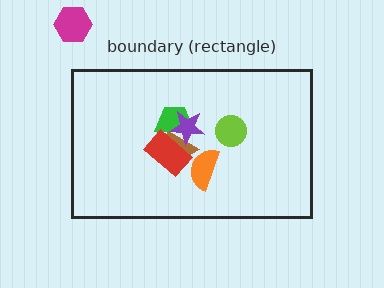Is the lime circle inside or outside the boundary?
Inside.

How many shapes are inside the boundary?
6 inside, 1 outside.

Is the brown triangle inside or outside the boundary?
Inside.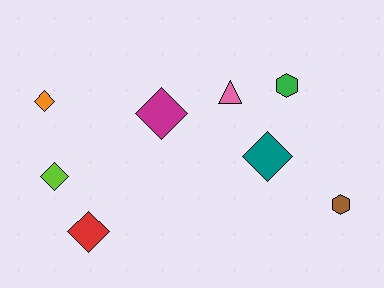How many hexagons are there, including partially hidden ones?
There are 2 hexagons.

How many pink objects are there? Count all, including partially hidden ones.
There is 1 pink object.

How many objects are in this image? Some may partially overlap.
There are 8 objects.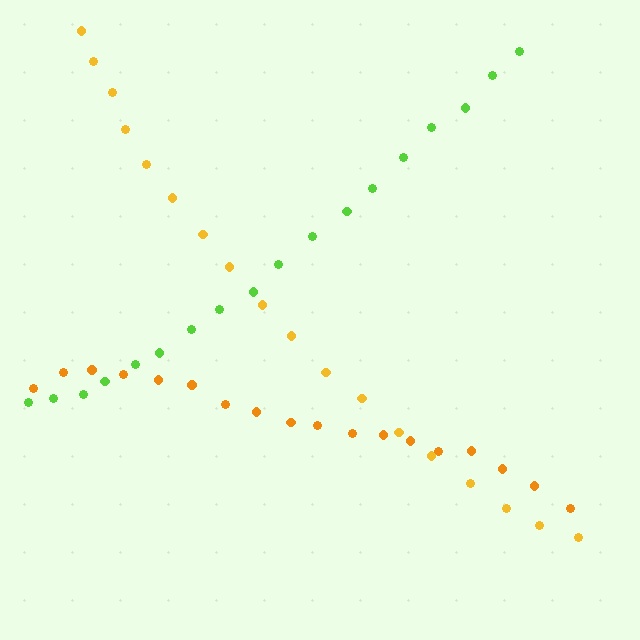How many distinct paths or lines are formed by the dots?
There are 3 distinct paths.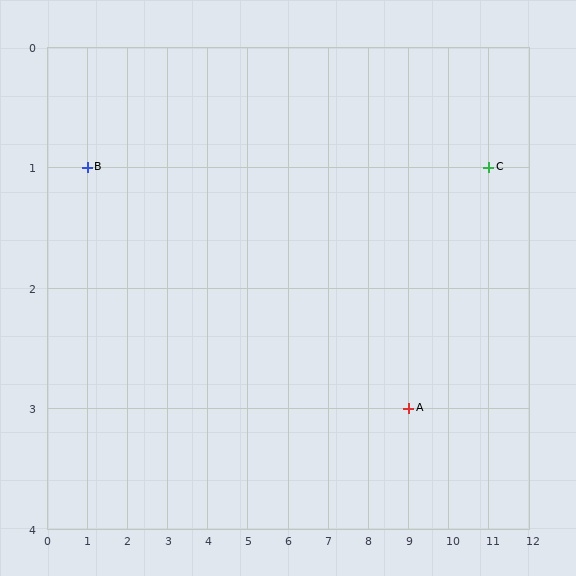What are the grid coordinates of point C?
Point C is at grid coordinates (11, 1).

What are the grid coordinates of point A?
Point A is at grid coordinates (9, 3).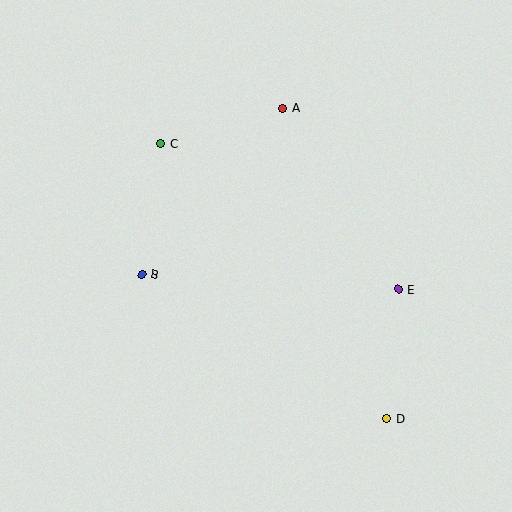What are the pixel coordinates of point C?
Point C is at (160, 143).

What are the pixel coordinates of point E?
Point E is at (398, 289).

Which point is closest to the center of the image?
Point B at (142, 274) is closest to the center.